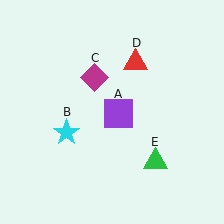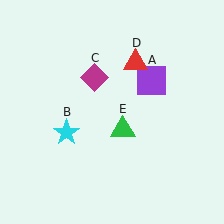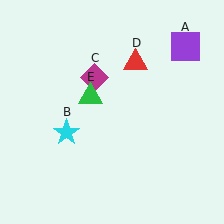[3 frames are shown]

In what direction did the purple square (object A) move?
The purple square (object A) moved up and to the right.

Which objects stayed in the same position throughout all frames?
Cyan star (object B) and magenta diamond (object C) and red triangle (object D) remained stationary.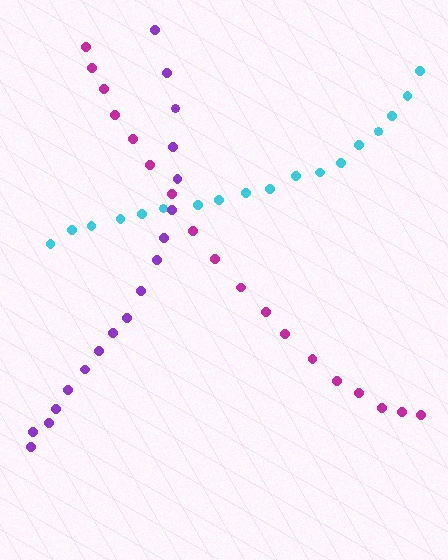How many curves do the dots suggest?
There are 3 distinct paths.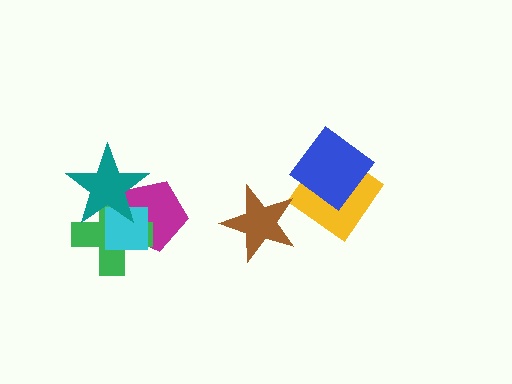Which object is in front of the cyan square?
The teal star is in front of the cyan square.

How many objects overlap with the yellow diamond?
1 object overlaps with the yellow diamond.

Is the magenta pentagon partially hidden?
Yes, it is partially covered by another shape.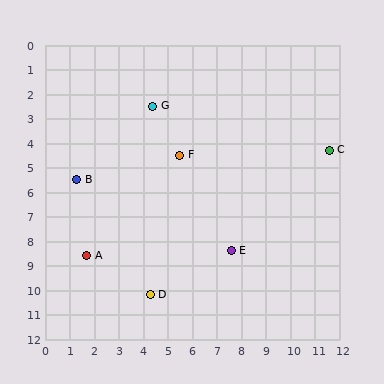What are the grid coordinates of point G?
Point G is at approximately (4.4, 2.5).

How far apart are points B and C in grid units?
Points B and C are about 10.4 grid units apart.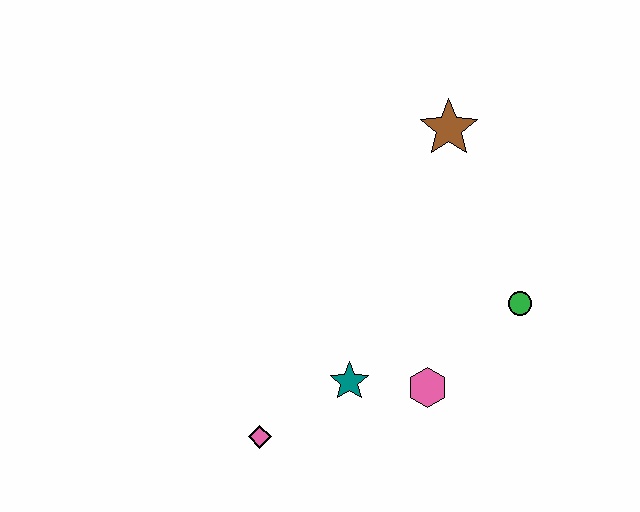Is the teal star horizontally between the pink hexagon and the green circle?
No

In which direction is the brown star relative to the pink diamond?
The brown star is above the pink diamond.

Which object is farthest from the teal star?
The brown star is farthest from the teal star.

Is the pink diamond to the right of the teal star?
No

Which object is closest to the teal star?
The pink hexagon is closest to the teal star.